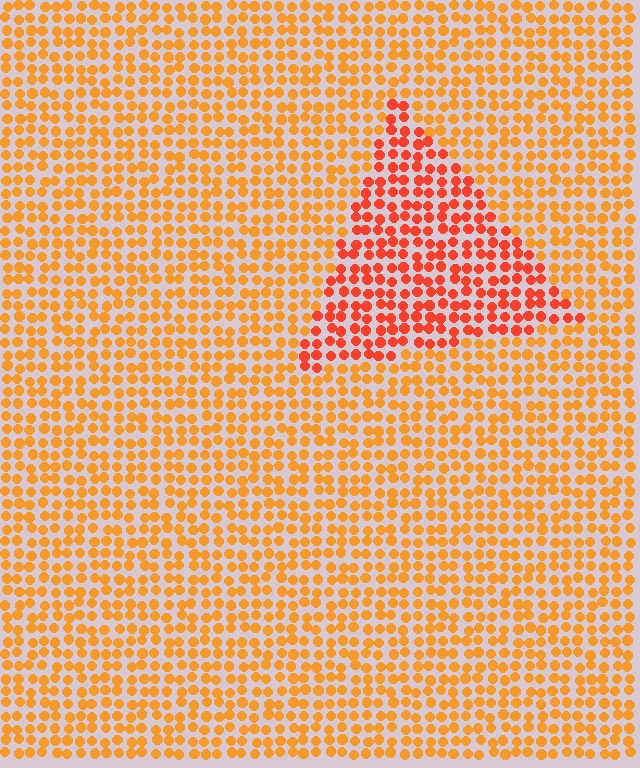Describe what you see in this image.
The image is filled with small orange elements in a uniform arrangement. A triangle-shaped region is visible where the elements are tinted to a slightly different hue, forming a subtle color boundary.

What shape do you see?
I see a triangle.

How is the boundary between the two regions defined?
The boundary is defined purely by a slight shift in hue (about 27 degrees). Spacing, size, and orientation are identical on both sides.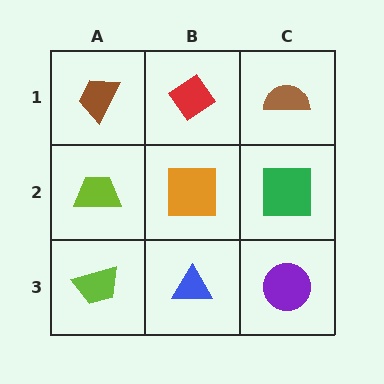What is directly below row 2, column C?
A purple circle.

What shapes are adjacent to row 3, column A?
A lime trapezoid (row 2, column A), a blue triangle (row 3, column B).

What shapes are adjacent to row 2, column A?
A brown trapezoid (row 1, column A), a lime trapezoid (row 3, column A), an orange square (row 2, column B).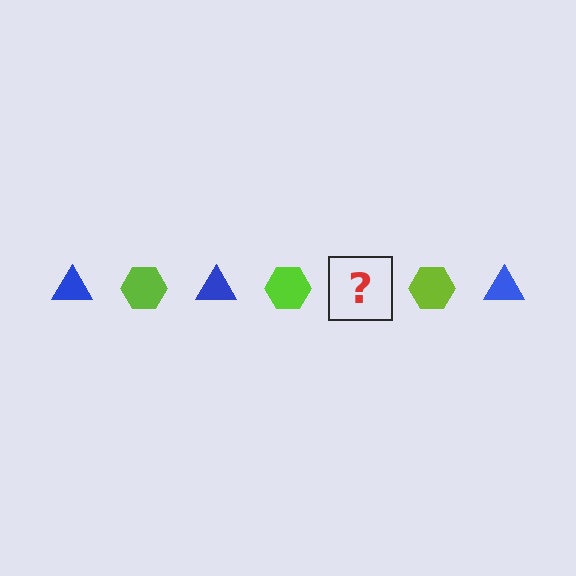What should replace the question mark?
The question mark should be replaced with a blue triangle.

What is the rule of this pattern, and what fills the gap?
The rule is that the pattern alternates between blue triangle and lime hexagon. The gap should be filled with a blue triangle.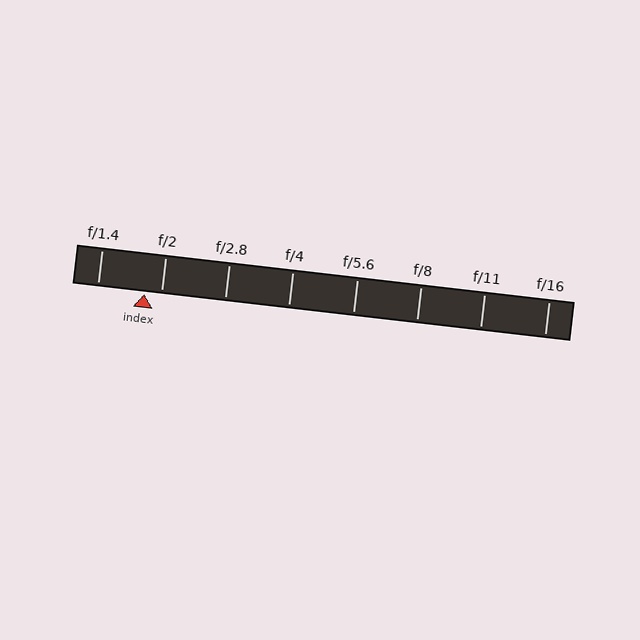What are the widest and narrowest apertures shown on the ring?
The widest aperture shown is f/1.4 and the narrowest is f/16.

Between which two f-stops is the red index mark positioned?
The index mark is between f/1.4 and f/2.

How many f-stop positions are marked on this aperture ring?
There are 8 f-stop positions marked.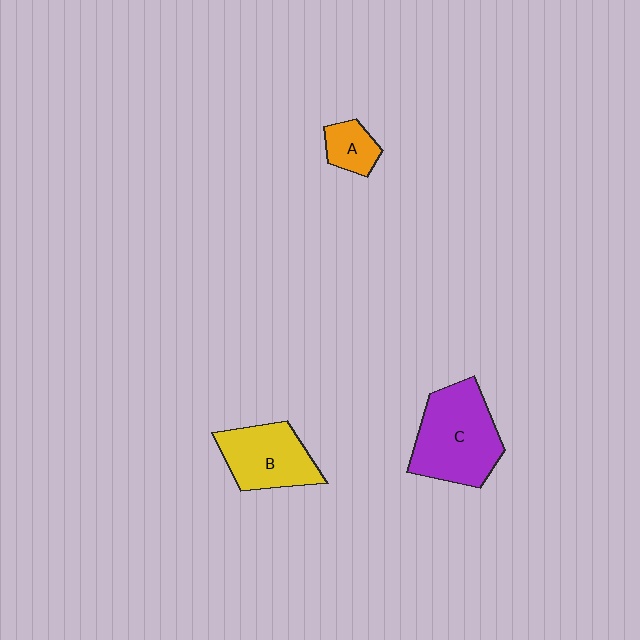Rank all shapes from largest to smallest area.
From largest to smallest: C (purple), B (yellow), A (orange).